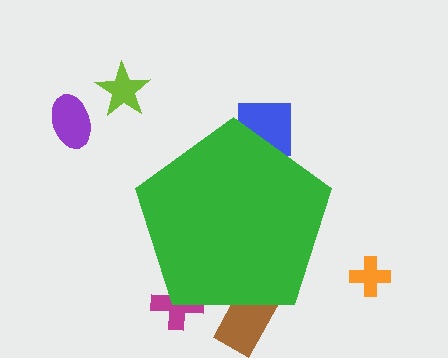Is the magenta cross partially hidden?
Yes, the magenta cross is partially hidden behind the green pentagon.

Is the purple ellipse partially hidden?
No, the purple ellipse is fully visible.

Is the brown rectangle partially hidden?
Yes, the brown rectangle is partially hidden behind the green pentagon.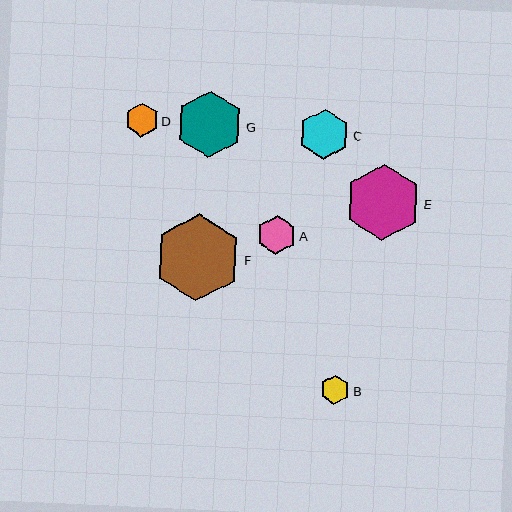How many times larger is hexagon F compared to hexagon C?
Hexagon F is approximately 1.7 times the size of hexagon C.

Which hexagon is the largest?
Hexagon F is the largest with a size of approximately 87 pixels.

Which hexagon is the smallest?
Hexagon B is the smallest with a size of approximately 30 pixels.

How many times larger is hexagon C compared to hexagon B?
Hexagon C is approximately 1.7 times the size of hexagon B.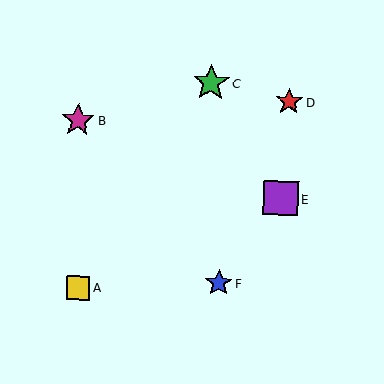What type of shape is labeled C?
Shape C is a green star.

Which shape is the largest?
The green star (labeled C) is the largest.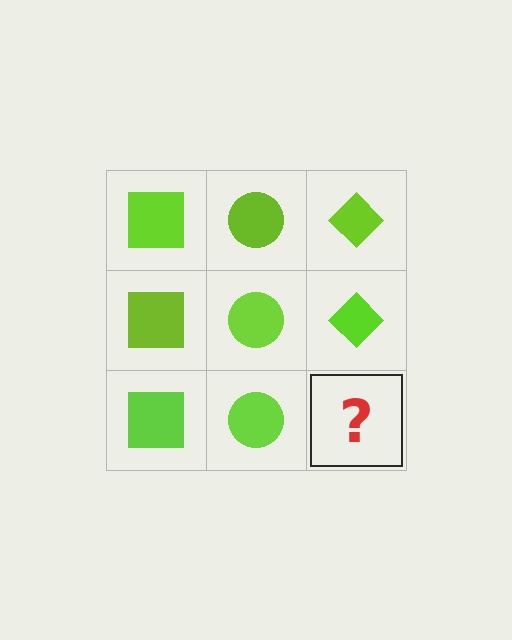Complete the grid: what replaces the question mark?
The question mark should be replaced with a lime diamond.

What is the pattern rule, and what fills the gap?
The rule is that each column has a consistent shape. The gap should be filled with a lime diamond.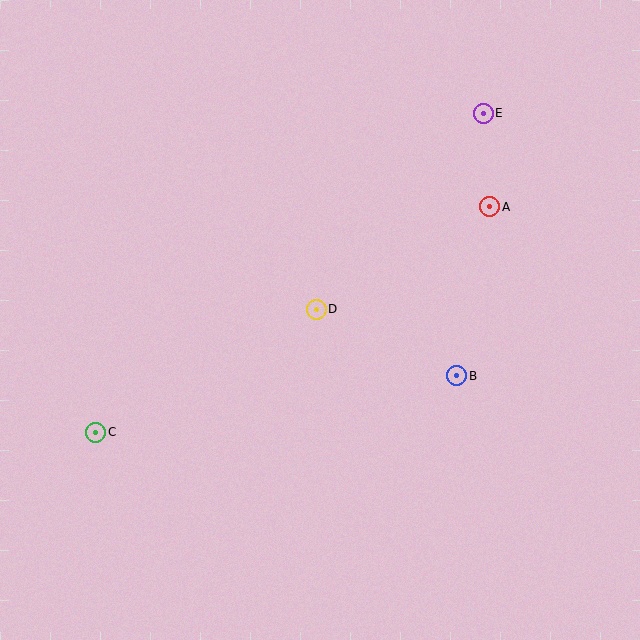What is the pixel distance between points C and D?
The distance between C and D is 252 pixels.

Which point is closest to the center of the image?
Point D at (316, 309) is closest to the center.